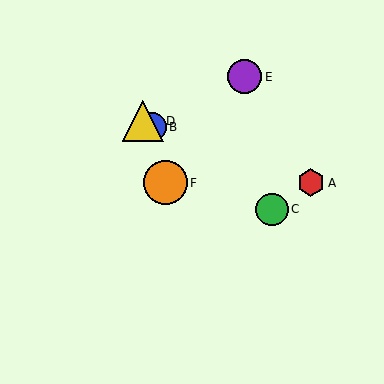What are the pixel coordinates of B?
Object B is at (152, 127).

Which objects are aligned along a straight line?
Objects B, C, D are aligned along a straight line.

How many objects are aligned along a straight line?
3 objects (B, C, D) are aligned along a straight line.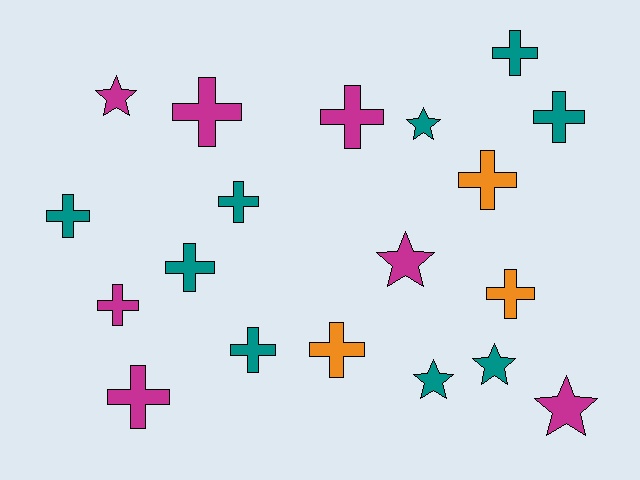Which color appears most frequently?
Teal, with 9 objects.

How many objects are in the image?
There are 19 objects.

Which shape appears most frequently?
Cross, with 13 objects.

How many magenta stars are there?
There are 3 magenta stars.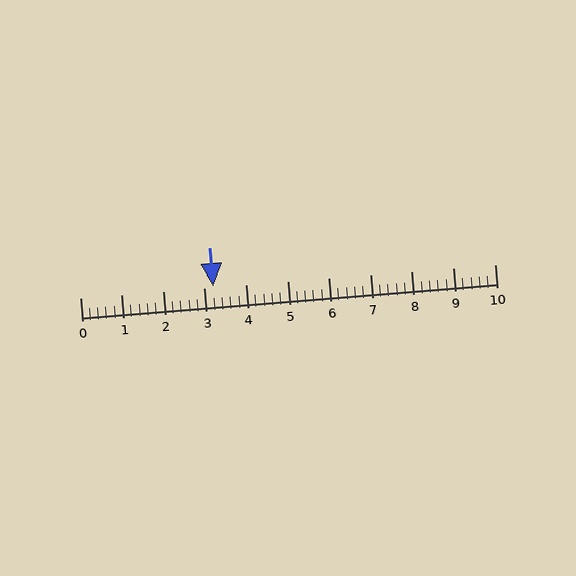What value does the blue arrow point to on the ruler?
The blue arrow points to approximately 3.2.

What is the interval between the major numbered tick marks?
The major tick marks are spaced 1 units apart.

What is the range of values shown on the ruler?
The ruler shows values from 0 to 10.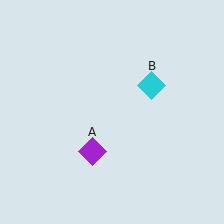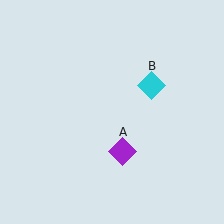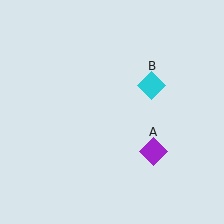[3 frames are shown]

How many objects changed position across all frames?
1 object changed position: purple diamond (object A).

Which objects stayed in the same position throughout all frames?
Cyan diamond (object B) remained stationary.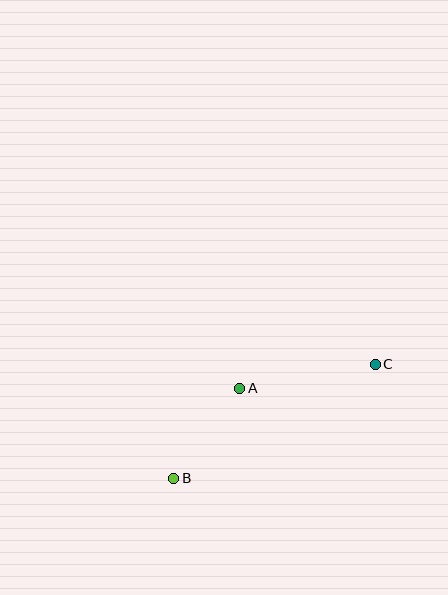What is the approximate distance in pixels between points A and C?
The distance between A and C is approximately 138 pixels.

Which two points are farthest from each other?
Points B and C are farthest from each other.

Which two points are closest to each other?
Points A and B are closest to each other.